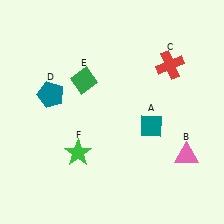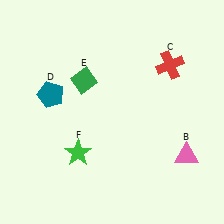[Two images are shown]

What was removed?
The teal diamond (A) was removed in Image 2.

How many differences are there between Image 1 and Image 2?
There is 1 difference between the two images.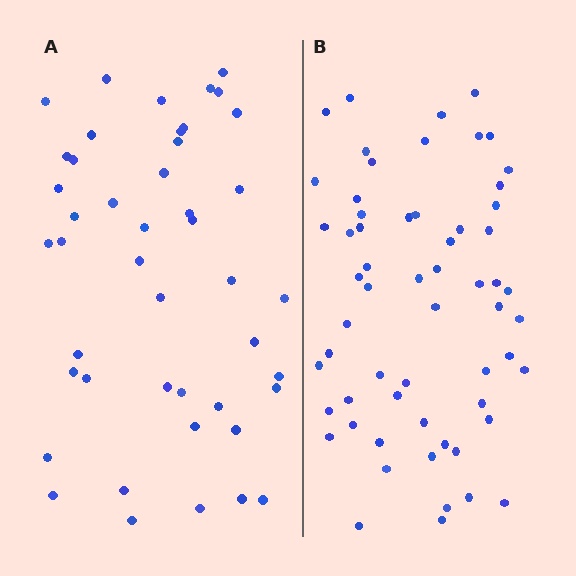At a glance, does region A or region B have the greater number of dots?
Region B (the right region) has more dots.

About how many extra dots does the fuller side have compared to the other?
Region B has approximately 15 more dots than region A.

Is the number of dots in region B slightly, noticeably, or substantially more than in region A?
Region B has noticeably more, but not dramatically so. The ratio is roughly 1.3 to 1.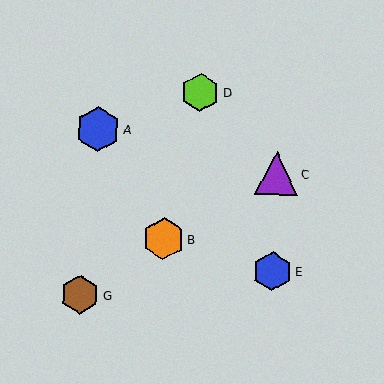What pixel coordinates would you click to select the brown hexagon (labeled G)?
Click at (80, 294) to select the brown hexagon G.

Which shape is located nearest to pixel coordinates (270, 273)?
The blue hexagon (labeled E) at (272, 271) is nearest to that location.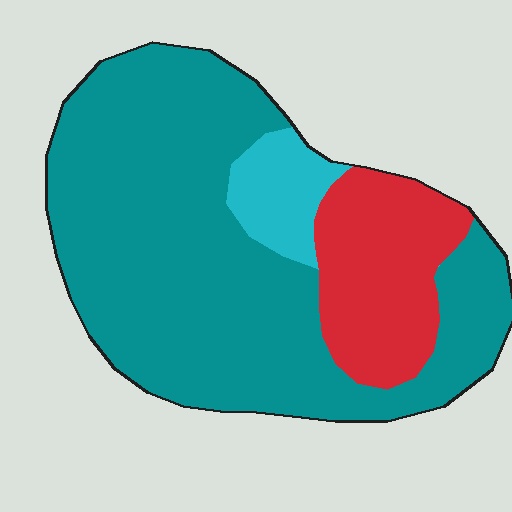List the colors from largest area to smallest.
From largest to smallest: teal, red, cyan.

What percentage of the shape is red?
Red covers 20% of the shape.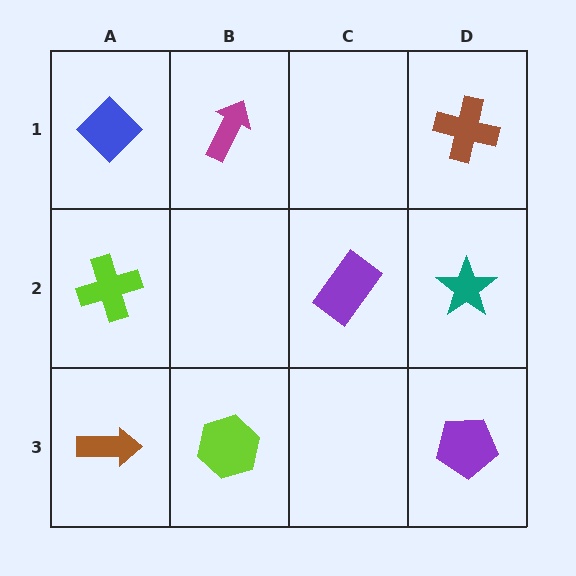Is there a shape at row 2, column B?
No, that cell is empty.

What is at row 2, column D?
A teal star.